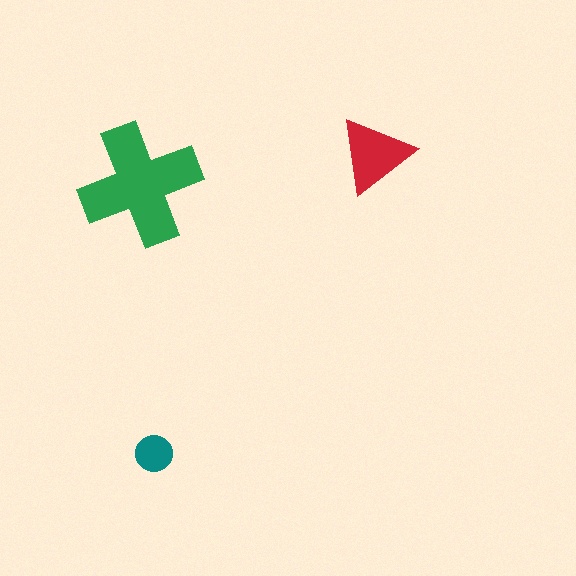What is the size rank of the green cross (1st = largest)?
1st.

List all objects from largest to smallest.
The green cross, the red triangle, the teal circle.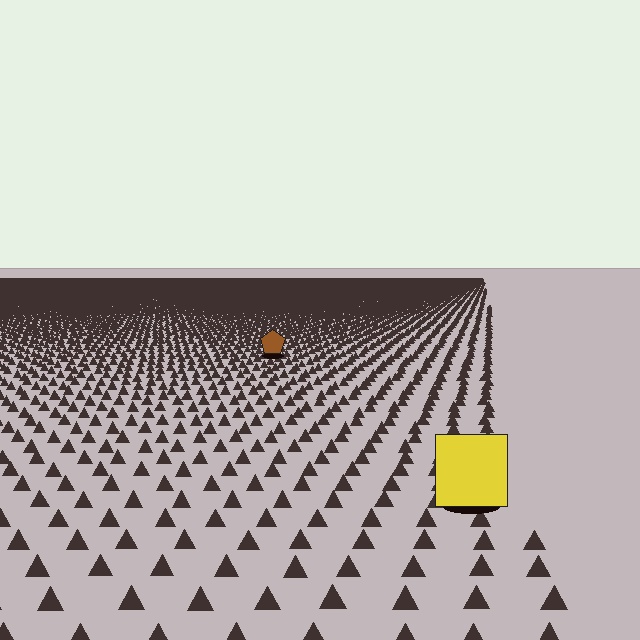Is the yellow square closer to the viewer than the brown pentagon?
Yes. The yellow square is closer — you can tell from the texture gradient: the ground texture is coarser near it.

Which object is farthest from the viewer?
The brown pentagon is farthest from the viewer. It appears smaller and the ground texture around it is denser.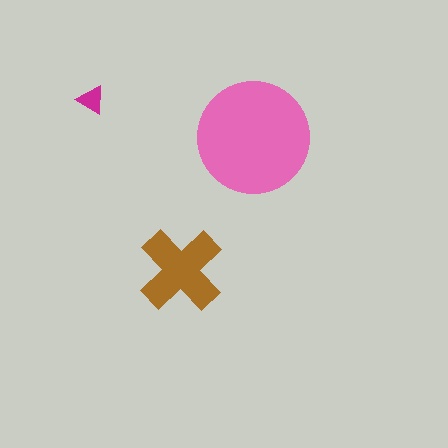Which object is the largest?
The pink circle.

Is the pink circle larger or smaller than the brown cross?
Larger.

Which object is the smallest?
The magenta triangle.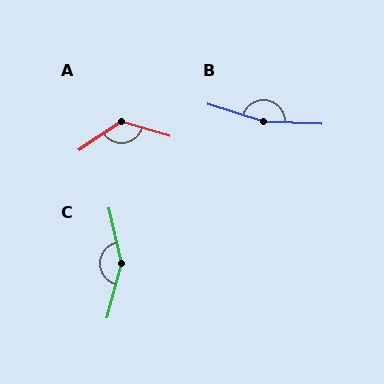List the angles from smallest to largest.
A (130°), C (152°), B (165°).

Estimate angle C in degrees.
Approximately 152 degrees.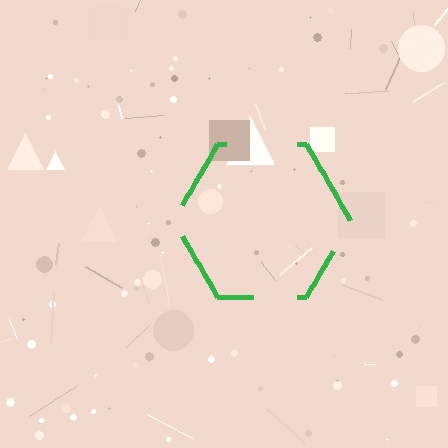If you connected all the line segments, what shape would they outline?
They would outline a hexagon.